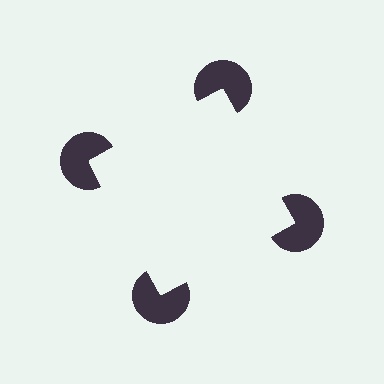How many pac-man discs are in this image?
There are 4 — one at each vertex of the illusory square.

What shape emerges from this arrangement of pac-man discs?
An illusory square — its edges are inferred from the aligned wedge cuts in the pac-man discs, not physically drawn.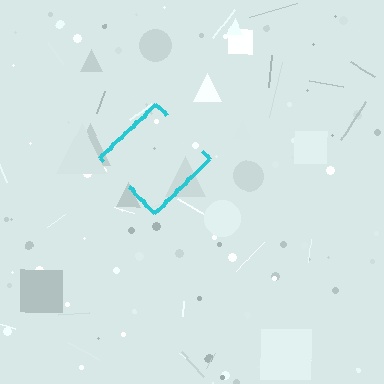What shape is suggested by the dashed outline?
The dashed outline suggests a diamond.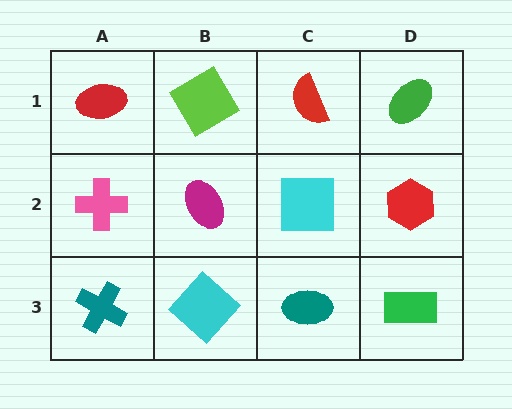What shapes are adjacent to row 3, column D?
A red hexagon (row 2, column D), a teal ellipse (row 3, column C).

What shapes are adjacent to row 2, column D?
A green ellipse (row 1, column D), a green rectangle (row 3, column D), a cyan square (row 2, column C).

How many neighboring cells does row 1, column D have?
2.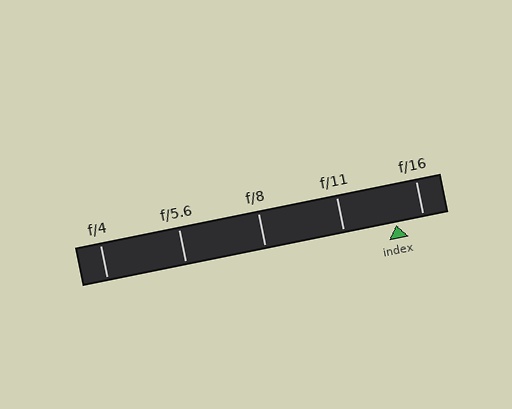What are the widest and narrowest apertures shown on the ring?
The widest aperture shown is f/4 and the narrowest is f/16.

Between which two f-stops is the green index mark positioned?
The index mark is between f/11 and f/16.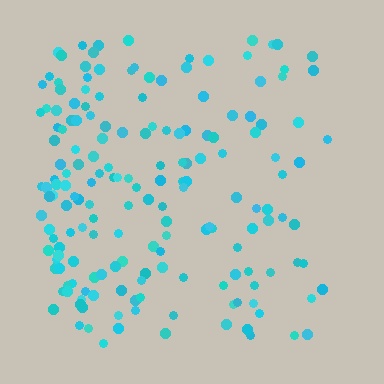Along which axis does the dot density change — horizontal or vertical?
Horizontal.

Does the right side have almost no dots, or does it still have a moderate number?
Still a moderate number, just noticeably fewer than the left.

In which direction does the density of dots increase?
From right to left, with the left side densest.